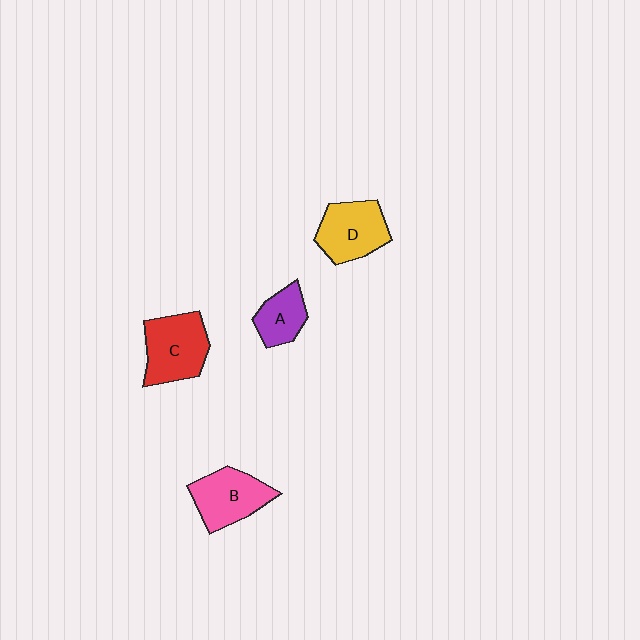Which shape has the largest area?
Shape C (red).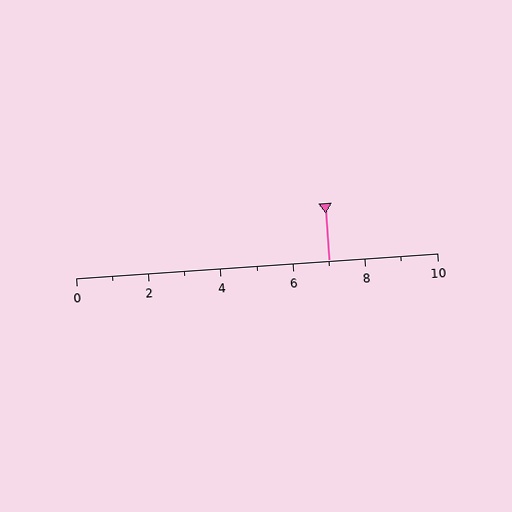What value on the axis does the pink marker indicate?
The marker indicates approximately 7.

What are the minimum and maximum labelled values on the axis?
The axis runs from 0 to 10.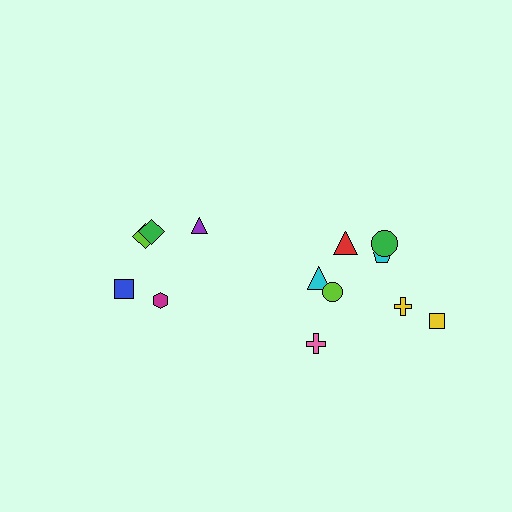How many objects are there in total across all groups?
There are 13 objects.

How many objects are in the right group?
There are 8 objects.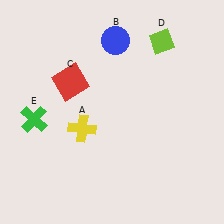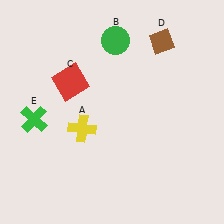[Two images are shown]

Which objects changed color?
B changed from blue to green. D changed from lime to brown.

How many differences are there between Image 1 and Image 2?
There are 2 differences between the two images.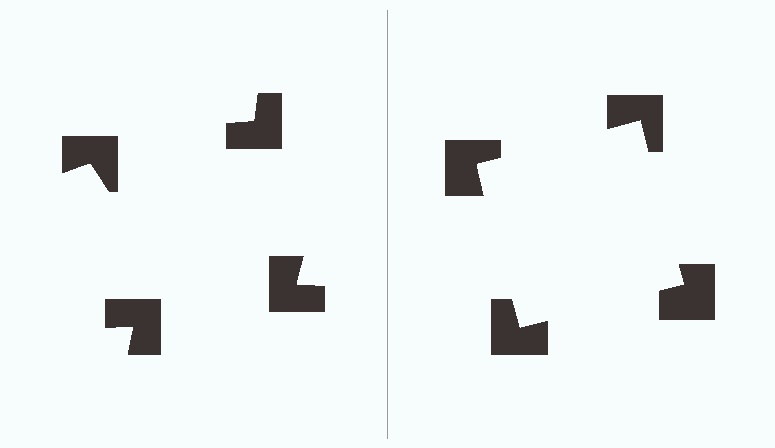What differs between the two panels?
The notched squares are positioned identically on both sides; only the wedge orientations differ. On the right they align to a square; on the left they are misaligned.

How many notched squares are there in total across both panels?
8 — 4 on each side.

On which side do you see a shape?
An illusory square appears on the right side. On the left side the wedge cuts are rotated, so no coherent shape forms.